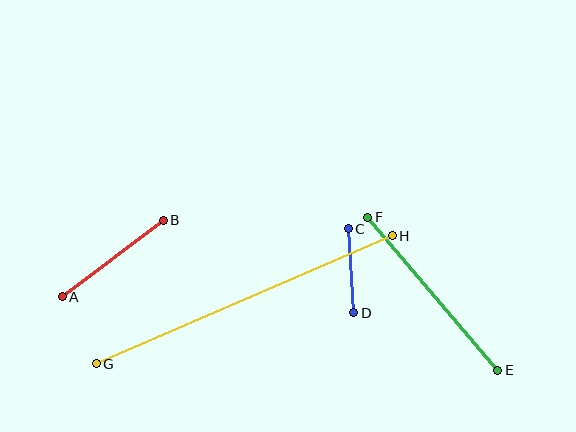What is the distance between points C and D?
The distance is approximately 84 pixels.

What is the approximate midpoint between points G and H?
The midpoint is at approximately (244, 300) pixels.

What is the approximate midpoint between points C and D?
The midpoint is at approximately (351, 271) pixels.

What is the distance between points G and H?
The distance is approximately 323 pixels.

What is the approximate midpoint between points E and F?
The midpoint is at approximately (433, 294) pixels.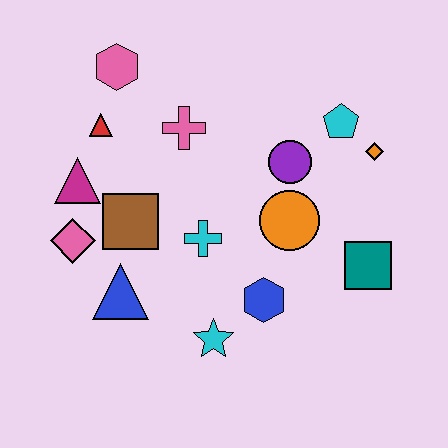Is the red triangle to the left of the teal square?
Yes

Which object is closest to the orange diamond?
The cyan pentagon is closest to the orange diamond.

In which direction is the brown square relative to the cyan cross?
The brown square is to the left of the cyan cross.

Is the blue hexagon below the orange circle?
Yes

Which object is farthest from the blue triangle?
The orange diamond is farthest from the blue triangle.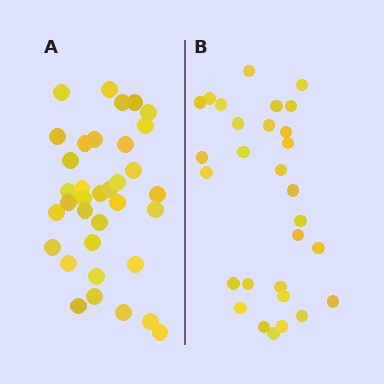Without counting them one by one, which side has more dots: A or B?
Region A (the left region) has more dots.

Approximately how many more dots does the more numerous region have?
Region A has about 6 more dots than region B.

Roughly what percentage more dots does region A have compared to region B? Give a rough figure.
About 20% more.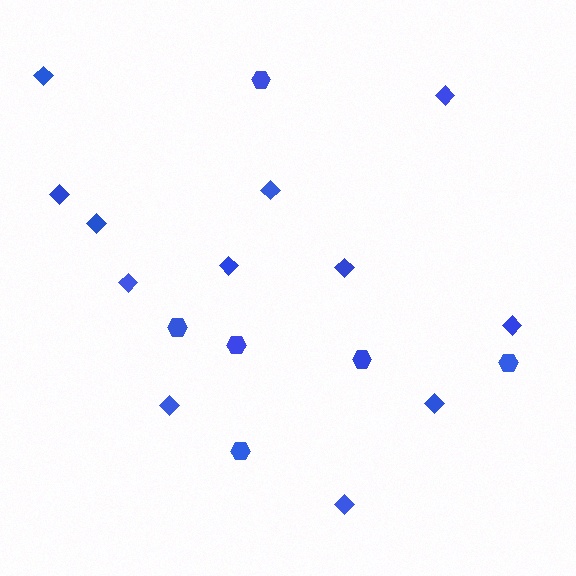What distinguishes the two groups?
There are 2 groups: one group of diamonds (12) and one group of hexagons (6).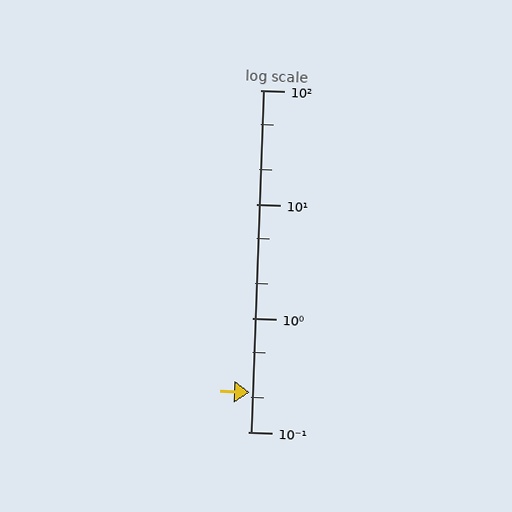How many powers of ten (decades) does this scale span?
The scale spans 3 decades, from 0.1 to 100.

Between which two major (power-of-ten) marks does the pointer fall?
The pointer is between 0.1 and 1.